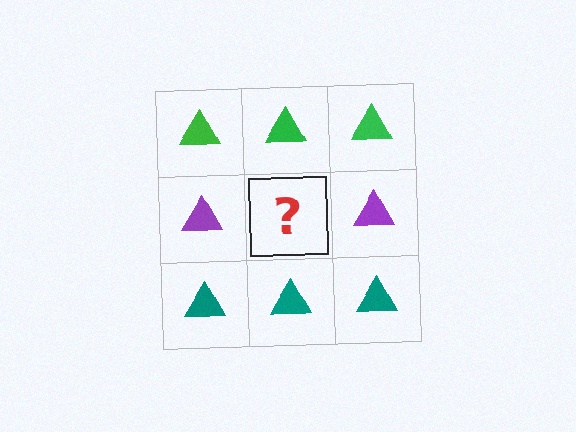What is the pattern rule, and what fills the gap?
The rule is that each row has a consistent color. The gap should be filled with a purple triangle.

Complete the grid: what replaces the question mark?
The question mark should be replaced with a purple triangle.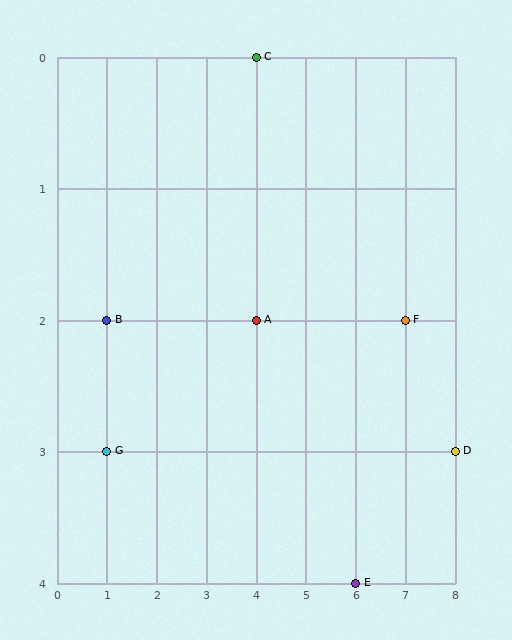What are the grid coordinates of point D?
Point D is at grid coordinates (8, 3).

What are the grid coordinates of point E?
Point E is at grid coordinates (6, 4).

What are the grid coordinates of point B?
Point B is at grid coordinates (1, 2).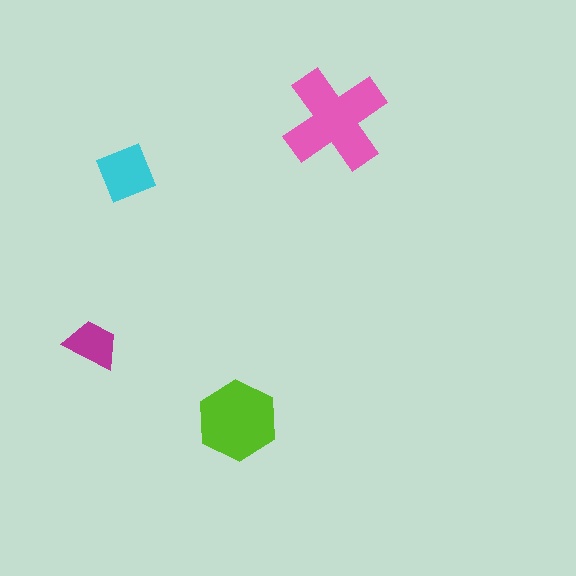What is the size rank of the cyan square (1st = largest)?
3rd.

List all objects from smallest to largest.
The magenta trapezoid, the cyan square, the lime hexagon, the pink cross.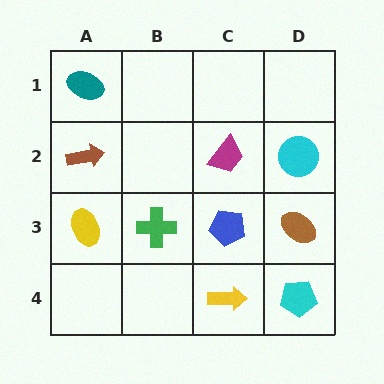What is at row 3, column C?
A blue pentagon.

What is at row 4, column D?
A cyan pentagon.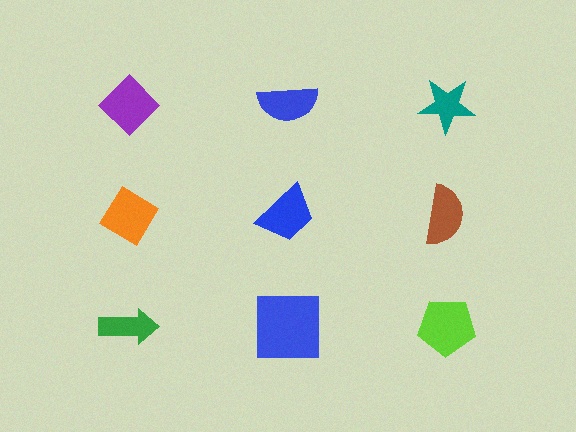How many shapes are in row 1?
3 shapes.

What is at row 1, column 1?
A purple diamond.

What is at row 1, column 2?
A blue semicircle.